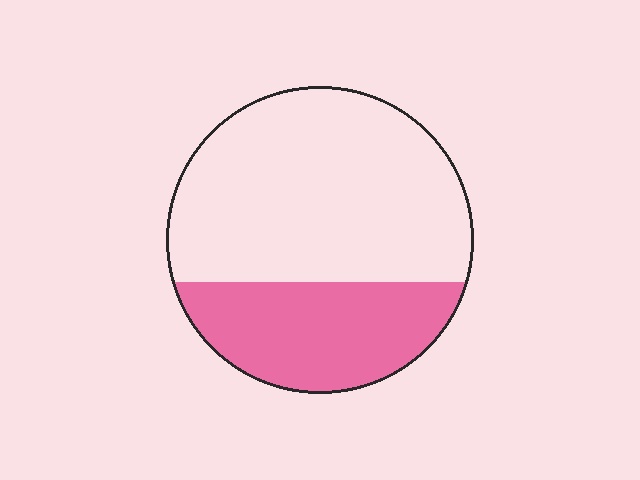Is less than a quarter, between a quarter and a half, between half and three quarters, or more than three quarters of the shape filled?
Between a quarter and a half.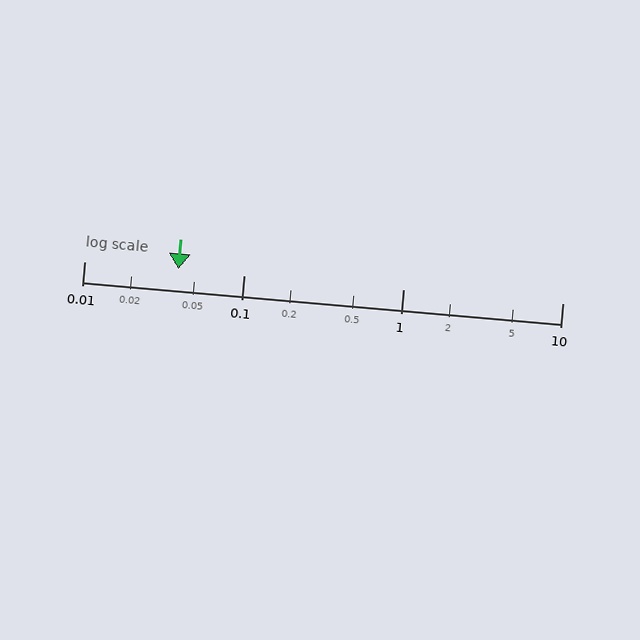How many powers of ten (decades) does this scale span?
The scale spans 3 decades, from 0.01 to 10.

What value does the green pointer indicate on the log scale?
The pointer indicates approximately 0.039.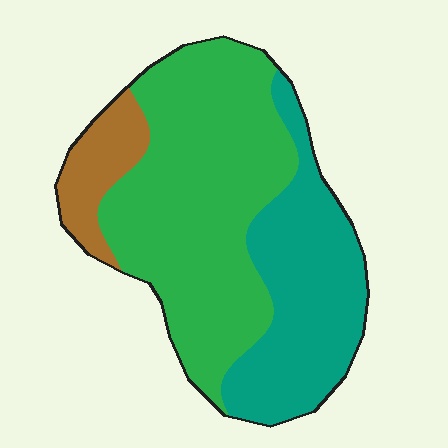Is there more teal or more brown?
Teal.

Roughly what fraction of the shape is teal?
Teal takes up about one third (1/3) of the shape.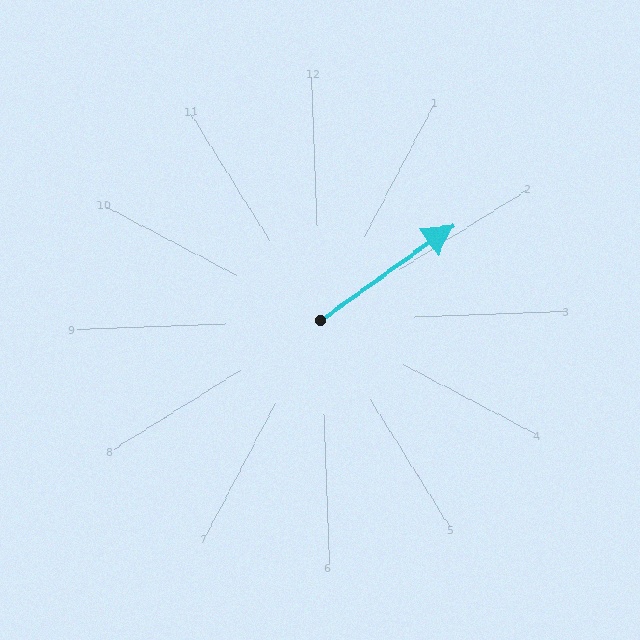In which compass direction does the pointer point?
Northeast.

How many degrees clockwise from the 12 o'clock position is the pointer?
Approximately 56 degrees.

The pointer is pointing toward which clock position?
Roughly 2 o'clock.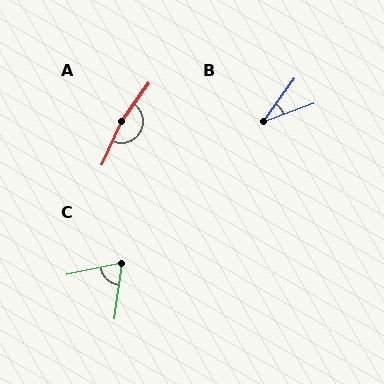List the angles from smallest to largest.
B (34°), C (70°), A (169°).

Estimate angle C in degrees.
Approximately 70 degrees.